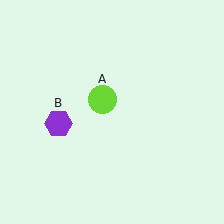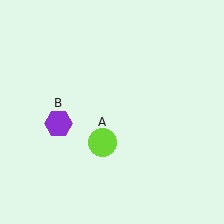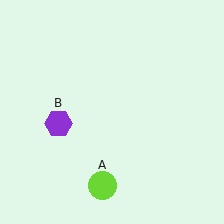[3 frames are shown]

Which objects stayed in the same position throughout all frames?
Purple hexagon (object B) remained stationary.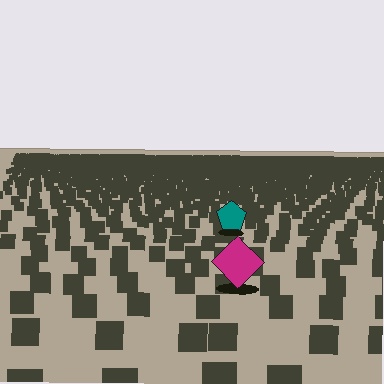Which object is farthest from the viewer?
The teal pentagon is farthest from the viewer. It appears smaller and the ground texture around it is denser.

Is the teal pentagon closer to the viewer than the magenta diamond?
No. The magenta diamond is closer — you can tell from the texture gradient: the ground texture is coarser near it.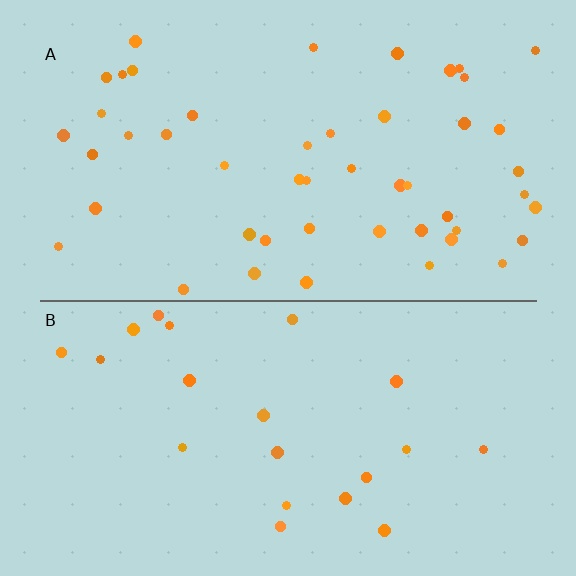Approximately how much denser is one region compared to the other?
Approximately 2.3× — region A over region B.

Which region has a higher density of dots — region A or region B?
A (the top).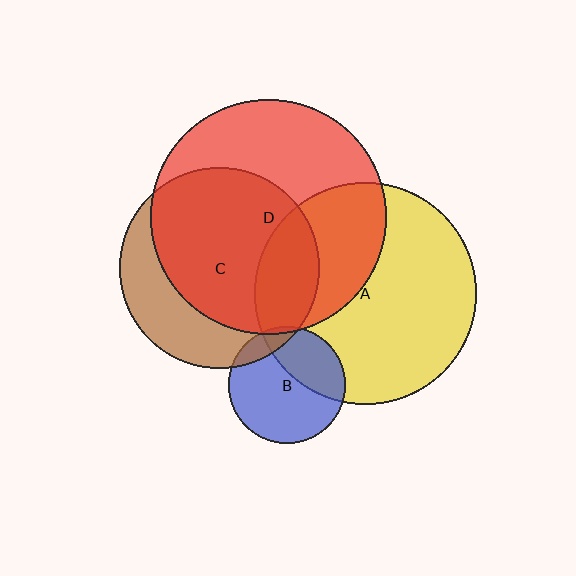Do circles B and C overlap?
Yes.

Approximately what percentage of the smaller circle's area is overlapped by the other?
Approximately 10%.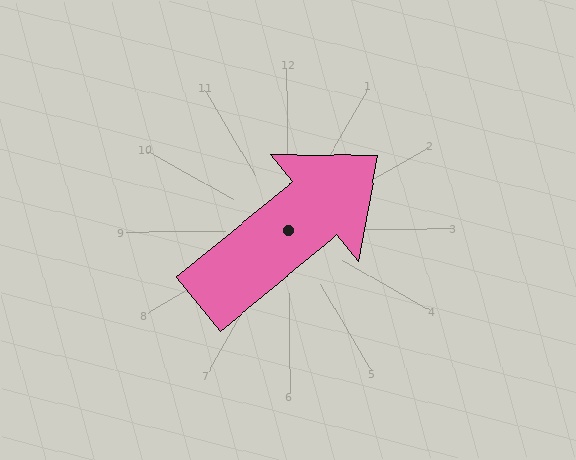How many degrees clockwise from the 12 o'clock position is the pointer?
Approximately 51 degrees.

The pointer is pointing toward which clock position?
Roughly 2 o'clock.